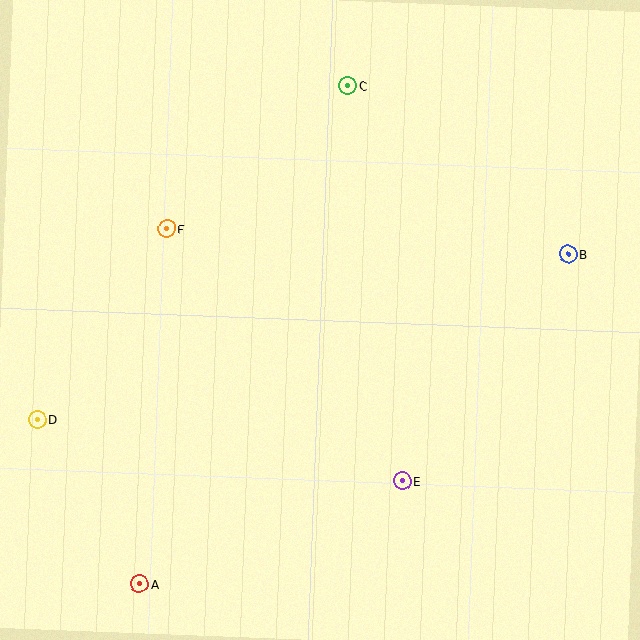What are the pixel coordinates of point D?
Point D is at (37, 419).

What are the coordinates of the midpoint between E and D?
The midpoint between E and D is at (220, 450).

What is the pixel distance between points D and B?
The distance between D and B is 556 pixels.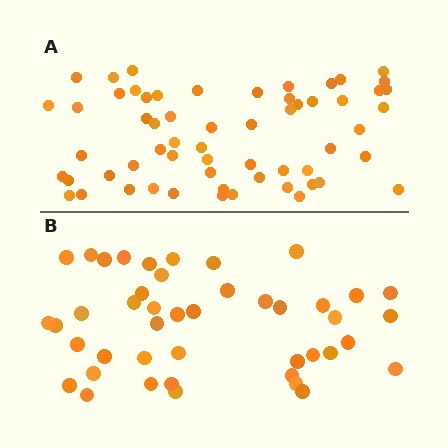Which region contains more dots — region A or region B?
Region A (the top region) has more dots.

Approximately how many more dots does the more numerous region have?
Region A has approximately 15 more dots than region B.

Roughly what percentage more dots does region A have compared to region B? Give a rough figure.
About 35% more.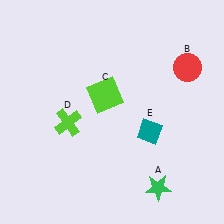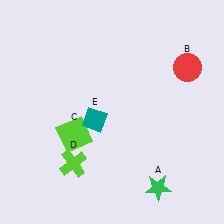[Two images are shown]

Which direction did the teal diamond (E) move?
The teal diamond (E) moved left.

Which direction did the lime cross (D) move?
The lime cross (D) moved down.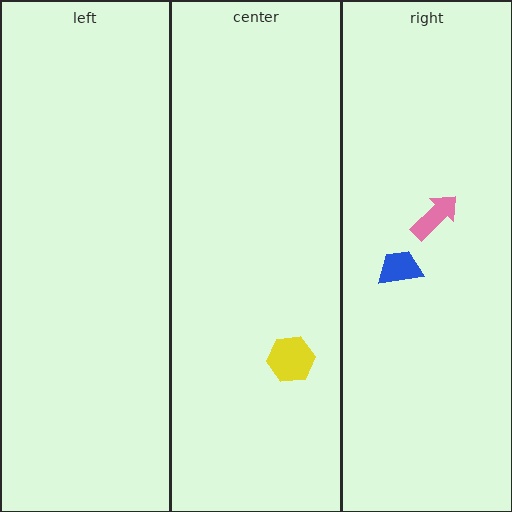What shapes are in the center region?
The yellow hexagon.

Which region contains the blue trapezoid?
The right region.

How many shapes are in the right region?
2.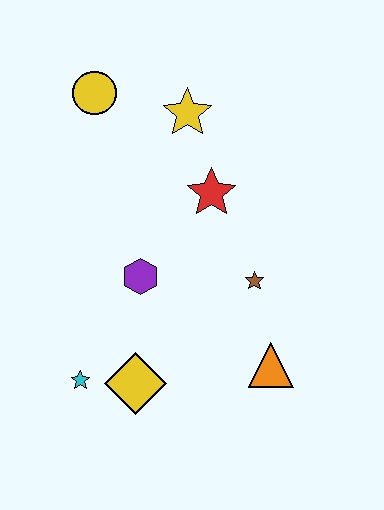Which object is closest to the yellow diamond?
The cyan star is closest to the yellow diamond.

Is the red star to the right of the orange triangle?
No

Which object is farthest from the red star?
The cyan star is farthest from the red star.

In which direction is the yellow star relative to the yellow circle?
The yellow star is to the right of the yellow circle.